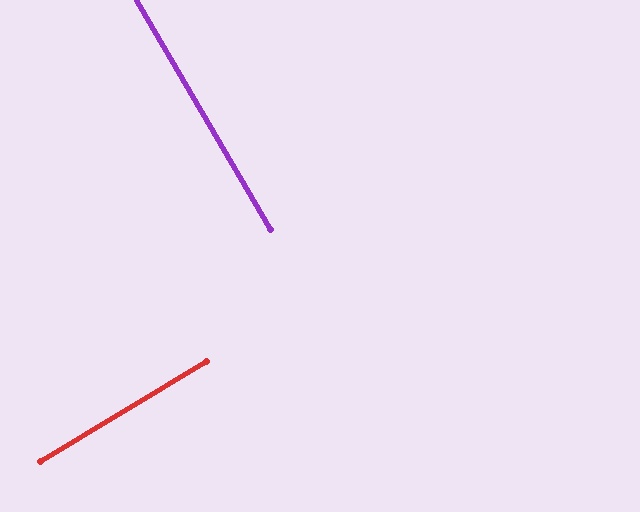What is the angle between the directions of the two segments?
Approximately 89 degrees.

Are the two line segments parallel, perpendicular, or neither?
Perpendicular — they meet at approximately 89°.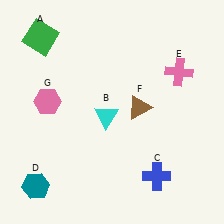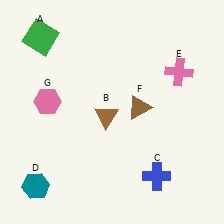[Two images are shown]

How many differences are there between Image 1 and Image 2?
There is 1 difference between the two images.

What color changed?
The triangle (B) changed from cyan in Image 1 to brown in Image 2.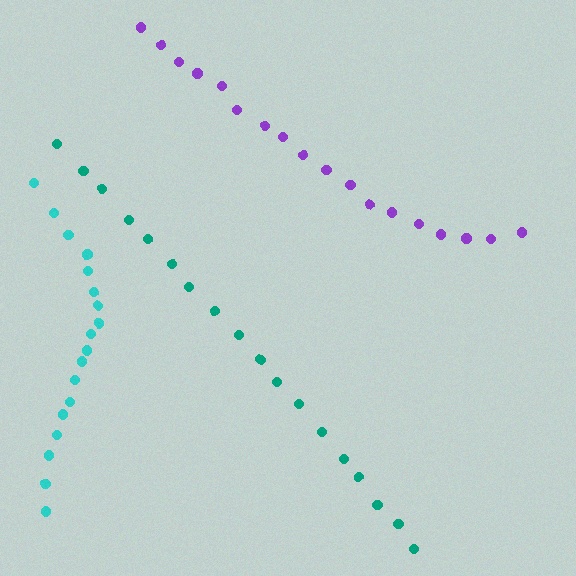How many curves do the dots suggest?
There are 3 distinct paths.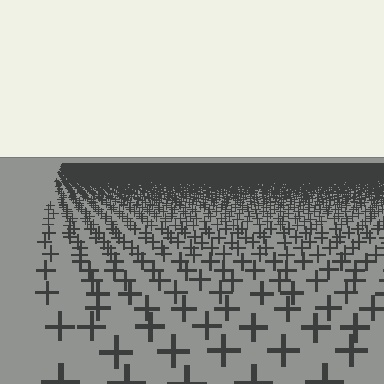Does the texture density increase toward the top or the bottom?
Density increases toward the top.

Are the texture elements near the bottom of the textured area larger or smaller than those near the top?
Larger. Near the bottom, elements are closer to the viewer and appear at a bigger on-screen size.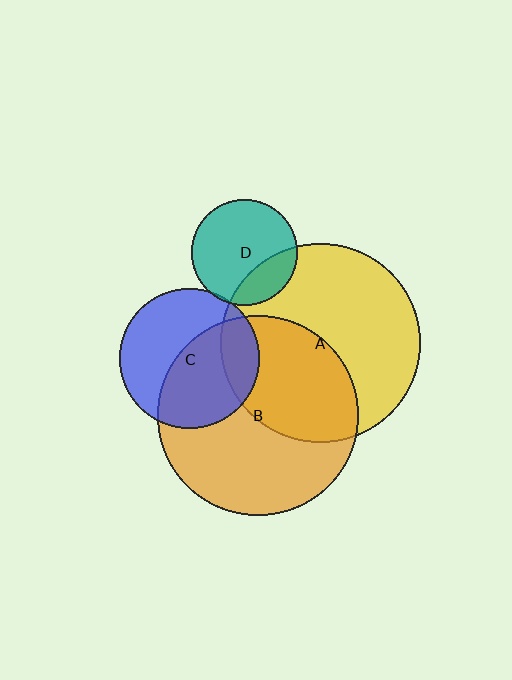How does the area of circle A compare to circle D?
Approximately 3.5 times.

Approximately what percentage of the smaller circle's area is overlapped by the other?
Approximately 25%.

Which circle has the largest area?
Circle B (orange).